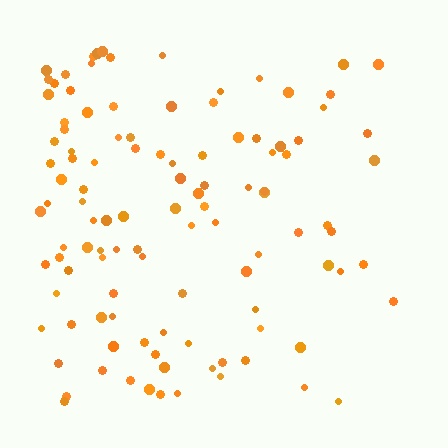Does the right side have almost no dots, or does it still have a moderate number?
Still a moderate number, just noticeably fewer than the left.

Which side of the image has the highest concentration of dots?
The left.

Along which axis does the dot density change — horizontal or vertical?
Horizontal.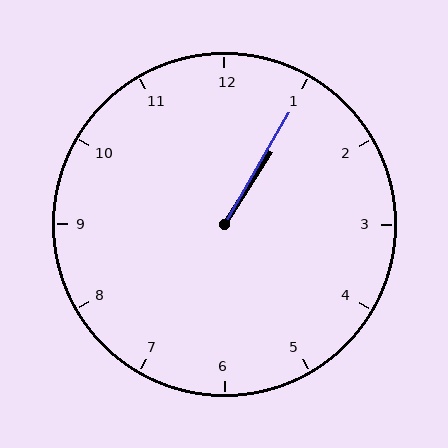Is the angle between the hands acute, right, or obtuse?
It is acute.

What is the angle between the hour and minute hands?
Approximately 2 degrees.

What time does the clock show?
1:05.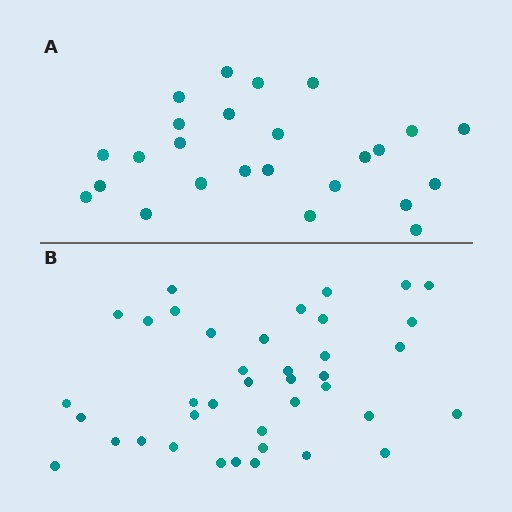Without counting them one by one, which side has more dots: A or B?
Region B (the bottom region) has more dots.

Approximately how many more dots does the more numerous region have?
Region B has approximately 15 more dots than region A.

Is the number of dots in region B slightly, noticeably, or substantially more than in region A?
Region B has substantially more. The ratio is roughly 1.6 to 1.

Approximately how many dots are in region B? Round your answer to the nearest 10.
About 40 dots. (The exact count is 39, which rounds to 40.)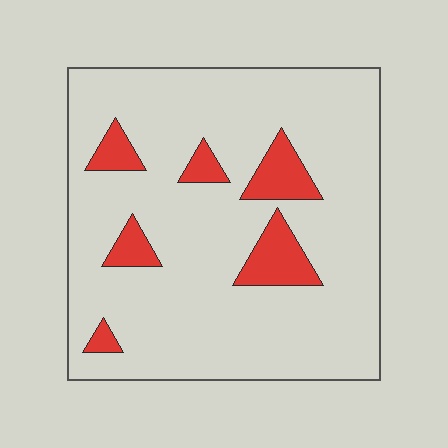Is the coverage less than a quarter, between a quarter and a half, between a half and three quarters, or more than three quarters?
Less than a quarter.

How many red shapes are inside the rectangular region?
6.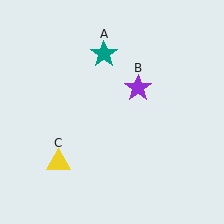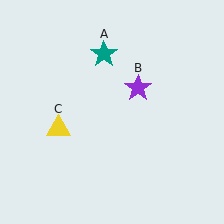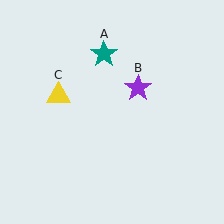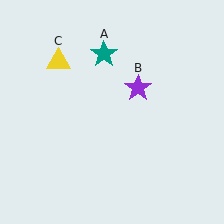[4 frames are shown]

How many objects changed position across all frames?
1 object changed position: yellow triangle (object C).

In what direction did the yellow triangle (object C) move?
The yellow triangle (object C) moved up.